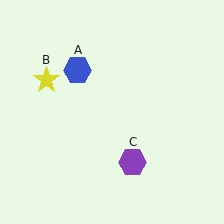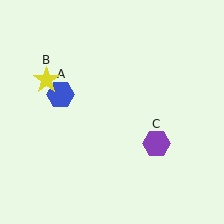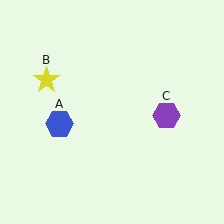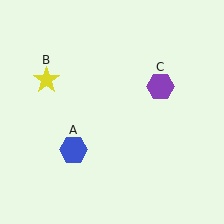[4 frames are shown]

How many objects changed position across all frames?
2 objects changed position: blue hexagon (object A), purple hexagon (object C).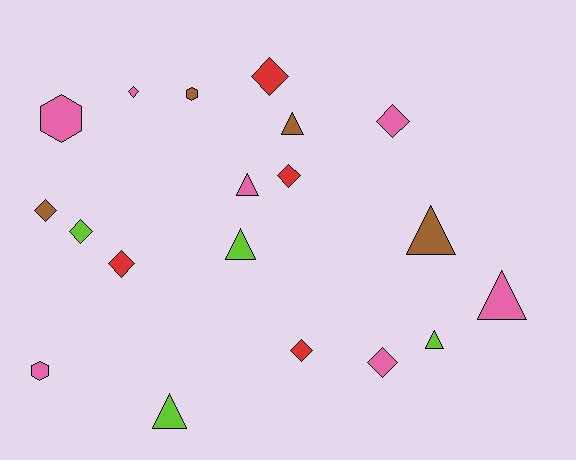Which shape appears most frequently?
Diamond, with 9 objects.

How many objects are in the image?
There are 19 objects.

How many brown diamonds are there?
There is 1 brown diamond.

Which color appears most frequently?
Pink, with 7 objects.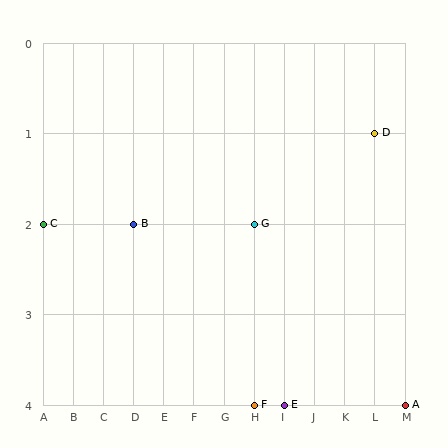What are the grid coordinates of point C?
Point C is at grid coordinates (A, 2).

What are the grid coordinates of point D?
Point D is at grid coordinates (L, 1).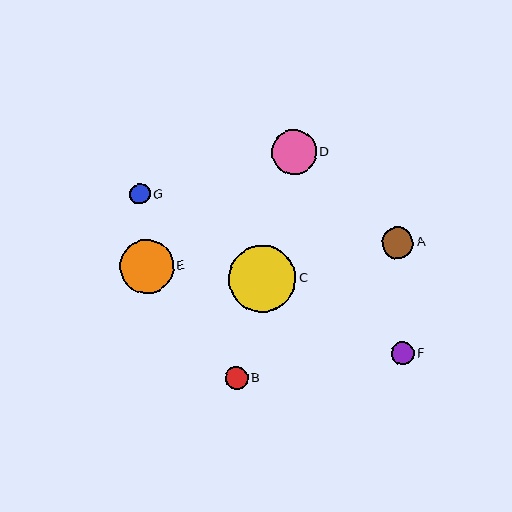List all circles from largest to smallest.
From largest to smallest: C, E, D, A, F, B, G.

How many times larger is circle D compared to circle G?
Circle D is approximately 2.2 times the size of circle G.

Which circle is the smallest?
Circle G is the smallest with a size of approximately 20 pixels.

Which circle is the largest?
Circle C is the largest with a size of approximately 68 pixels.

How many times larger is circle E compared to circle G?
Circle E is approximately 2.6 times the size of circle G.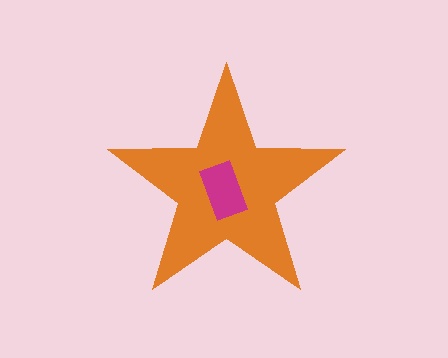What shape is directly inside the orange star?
The magenta rectangle.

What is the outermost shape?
The orange star.